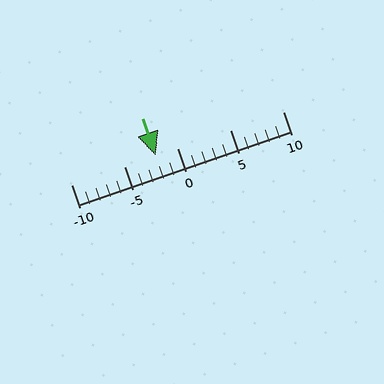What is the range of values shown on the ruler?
The ruler shows values from -10 to 10.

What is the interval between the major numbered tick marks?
The major tick marks are spaced 5 units apart.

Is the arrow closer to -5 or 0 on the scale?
The arrow is closer to 0.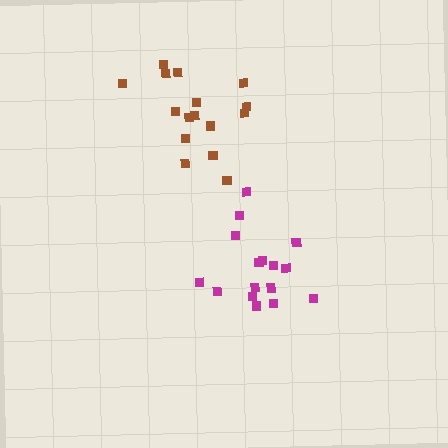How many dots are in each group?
Group 1: 16 dots, Group 2: 16 dots (32 total).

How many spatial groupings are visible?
There are 2 spatial groupings.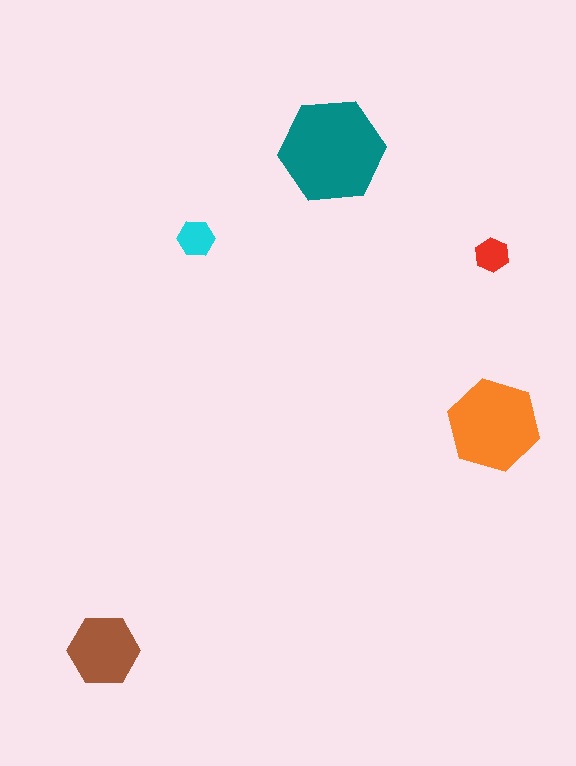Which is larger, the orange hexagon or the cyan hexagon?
The orange one.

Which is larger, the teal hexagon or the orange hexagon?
The teal one.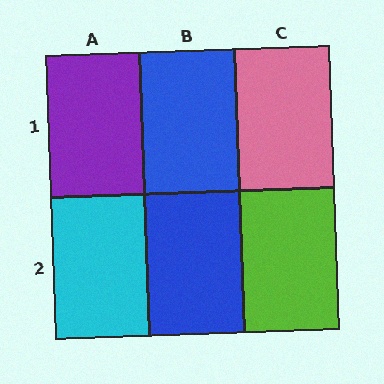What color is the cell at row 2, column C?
Lime.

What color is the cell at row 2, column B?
Blue.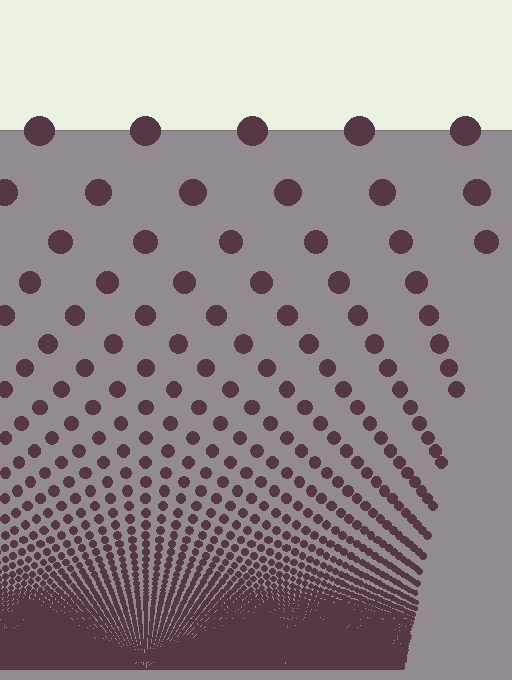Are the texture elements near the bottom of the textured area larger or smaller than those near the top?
Smaller. The gradient is inverted — elements near the bottom are smaller and denser.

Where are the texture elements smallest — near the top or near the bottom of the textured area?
Near the bottom.